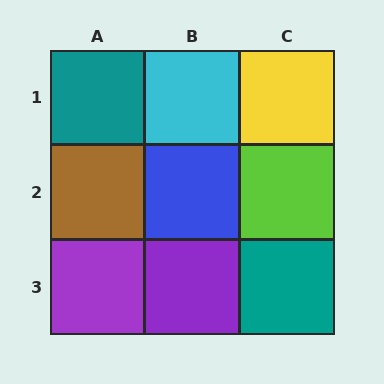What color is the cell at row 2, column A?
Brown.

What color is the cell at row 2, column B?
Blue.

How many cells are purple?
2 cells are purple.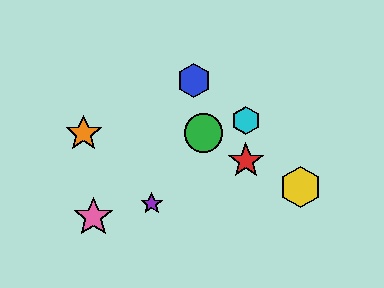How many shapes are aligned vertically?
2 shapes (the red star, the cyan hexagon) are aligned vertically.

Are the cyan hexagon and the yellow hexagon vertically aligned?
No, the cyan hexagon is at x≈246 and the yellow hexagon is at x≈301.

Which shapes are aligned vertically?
The red star, the cyan hexagon are aligned vertically.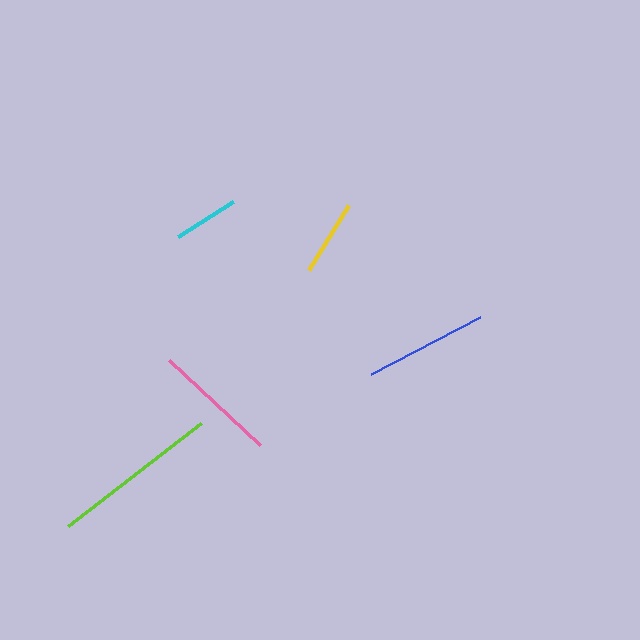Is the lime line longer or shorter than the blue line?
The lime line is longer than the blue line.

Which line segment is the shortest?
The cyan line is the shortest at approximately 65 pixels.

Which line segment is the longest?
The lime line is the longest at approximately 168 pixels.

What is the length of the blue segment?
The blue segment is approximately 123 pixels long.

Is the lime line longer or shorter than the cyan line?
The lime line is longer than the cyan line.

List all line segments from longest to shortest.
From longest to shortest: lime, pink, blue, yellow, cyan.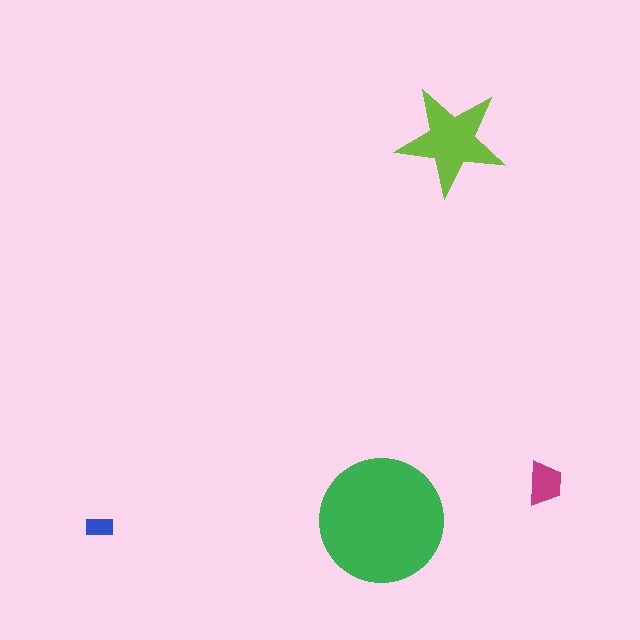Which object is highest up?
The lime star is topmost.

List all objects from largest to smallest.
The green circle, the lime star, the magenta trapezoid, the blue rectangle.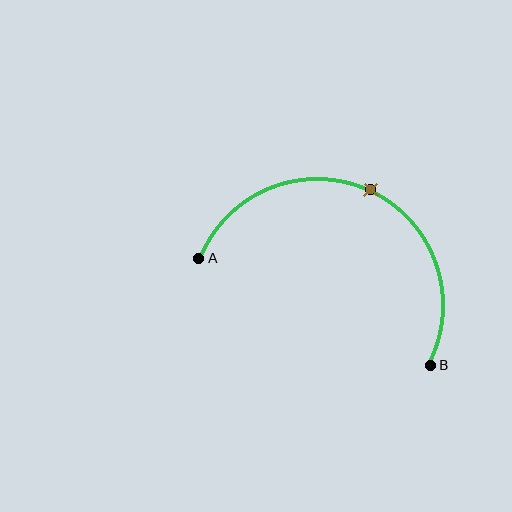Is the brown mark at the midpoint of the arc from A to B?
Yes. The brown mark lies on the arc at equal arc-length from both A and B — it is the arc midpoint.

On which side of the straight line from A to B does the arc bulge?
The arc bulges above the straight line connecting A and B.